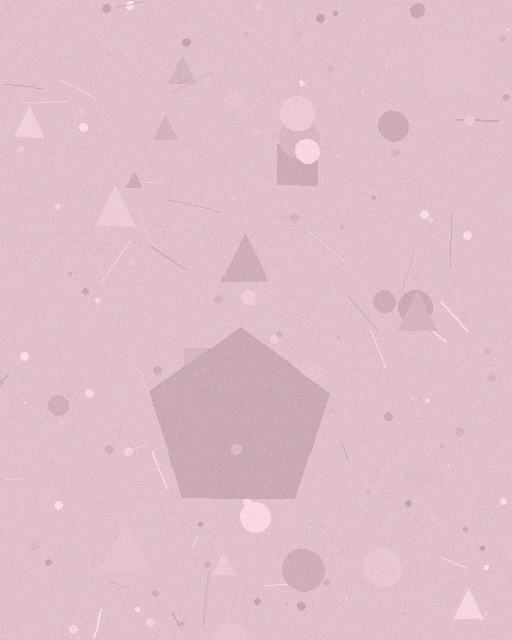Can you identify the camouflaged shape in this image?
The camouflaged shape is a pentagon.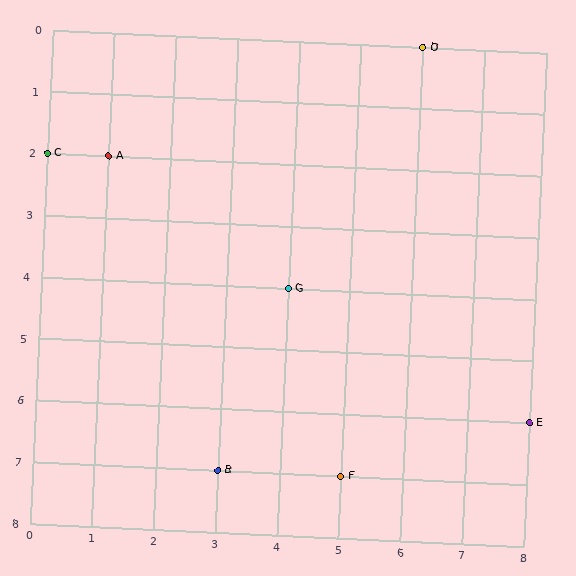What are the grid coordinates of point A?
Point A is at grid coordinates (1, 2).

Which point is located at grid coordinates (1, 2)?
Point A is at (1, 2).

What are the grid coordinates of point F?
Point F is at grid coordinates (5, 7).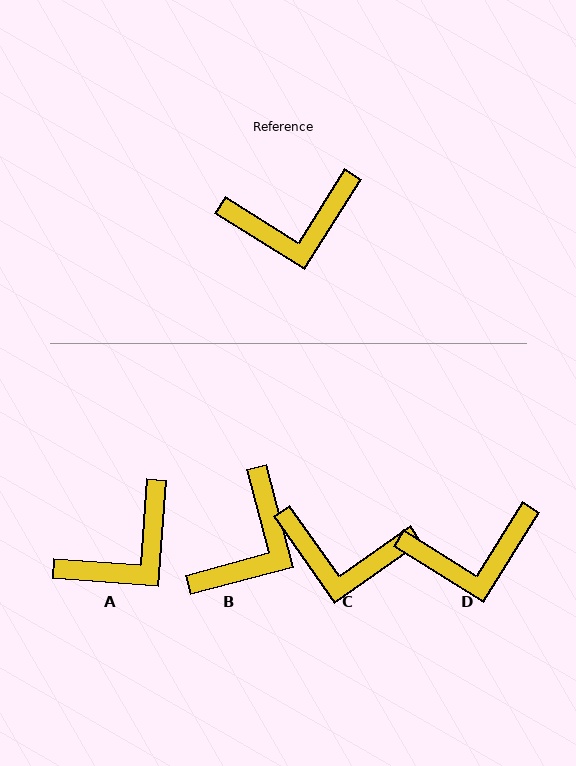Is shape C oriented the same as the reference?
No, it is off by about 23 degrees.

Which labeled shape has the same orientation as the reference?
D.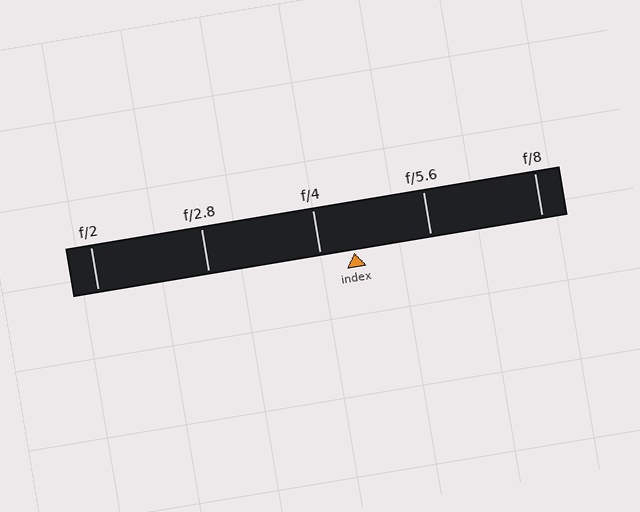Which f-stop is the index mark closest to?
The index mark is closest to f/4.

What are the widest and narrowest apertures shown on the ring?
The widest aperture shown is f/2 and the narrowest is f/8.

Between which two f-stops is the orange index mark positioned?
The index mark is between f/4 and f/5.6.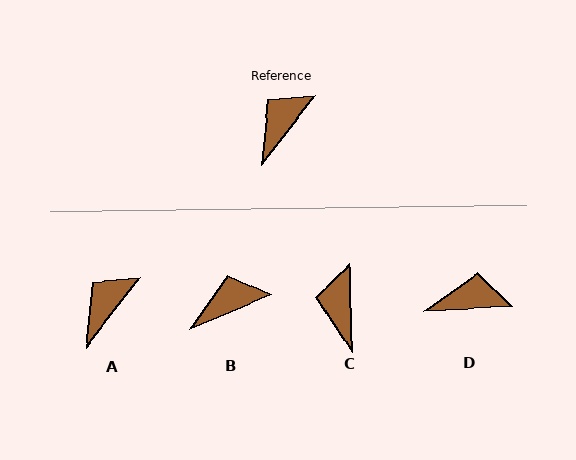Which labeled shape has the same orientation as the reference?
A.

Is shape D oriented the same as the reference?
No, it is off by about 49 degrees.